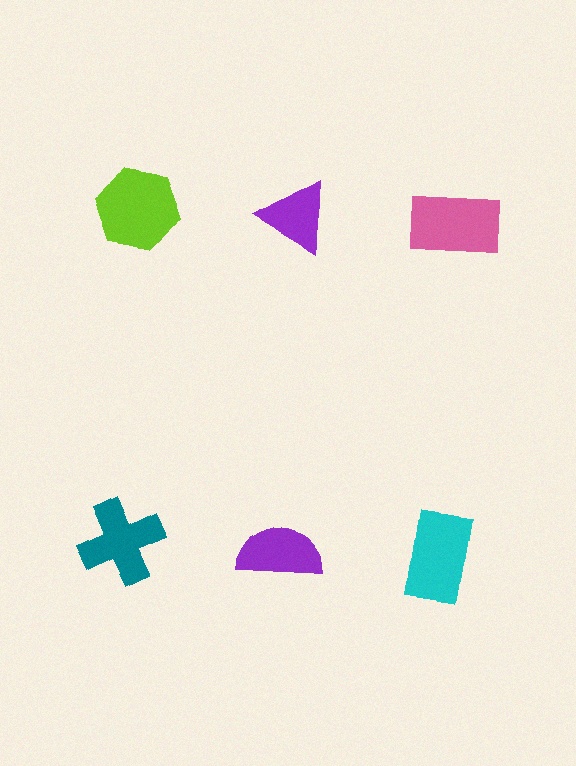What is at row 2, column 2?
A purple semicircle.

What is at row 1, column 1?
A lime hexagon.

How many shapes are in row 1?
3 shapes.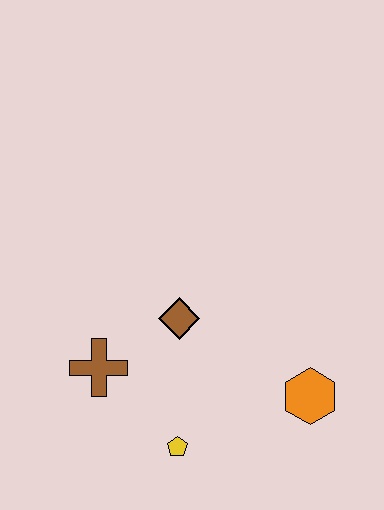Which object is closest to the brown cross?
The brown diamond is closest to the brown cross.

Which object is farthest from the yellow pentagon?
The orange hexagon is farthest from the yellow pentagon.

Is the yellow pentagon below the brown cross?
Yes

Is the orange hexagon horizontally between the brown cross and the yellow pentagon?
No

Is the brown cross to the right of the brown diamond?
No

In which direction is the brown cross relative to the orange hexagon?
The brown cross is to the left of the orange hexagon.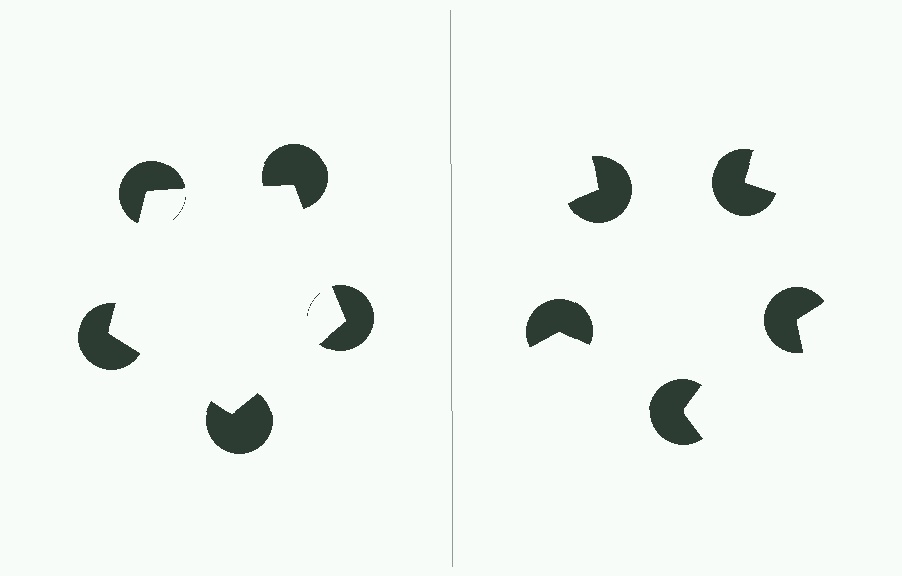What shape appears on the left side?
An illusory pentagon.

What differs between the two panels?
The pac-man discs are positioned identically on both sides; only the wedge orientations differ. On the left they align to a pentagon; on the right they are misaligned.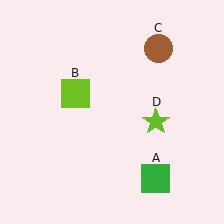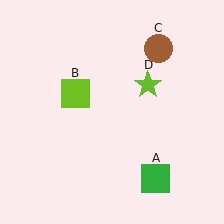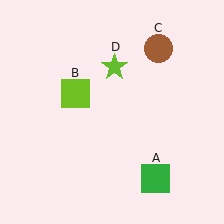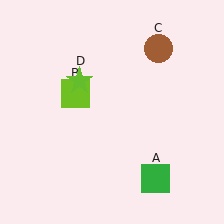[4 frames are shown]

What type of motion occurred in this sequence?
The lime star (object D) rotated counterclockwise around the center of the scene.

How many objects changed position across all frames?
1 object changed position: lime star (object D).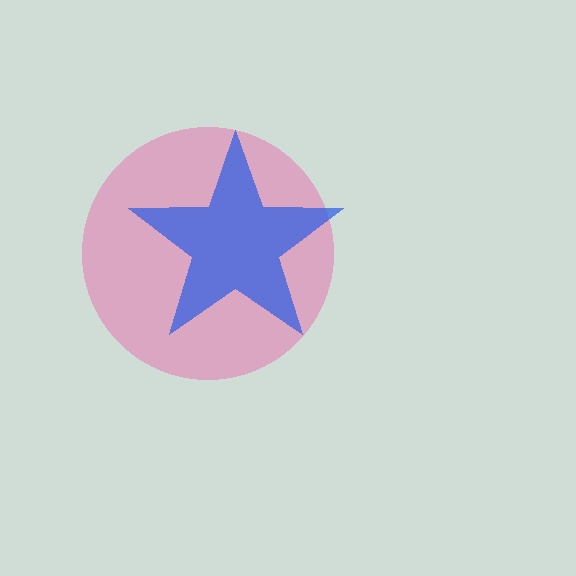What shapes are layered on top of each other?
The layered shapes are: a pink circle, a blue star.